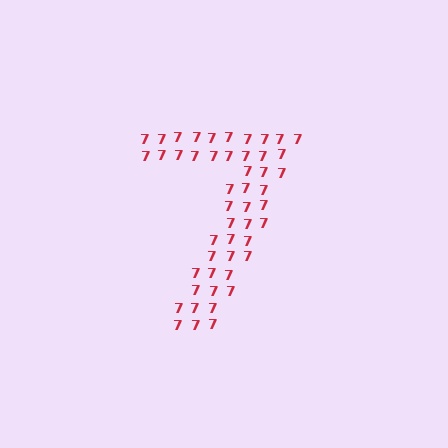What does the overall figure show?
The overall figure shows the digit 7.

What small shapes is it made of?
It is made of small digit 7's.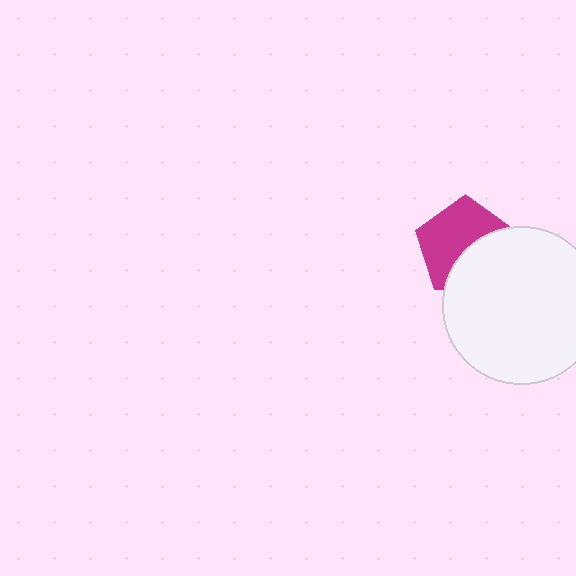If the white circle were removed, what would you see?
You would see the complete magenta pentagon.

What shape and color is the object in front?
The object in front is a white circle.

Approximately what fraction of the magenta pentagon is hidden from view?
Roughly 42% of the magenta pentagon is hidden behind the white circle.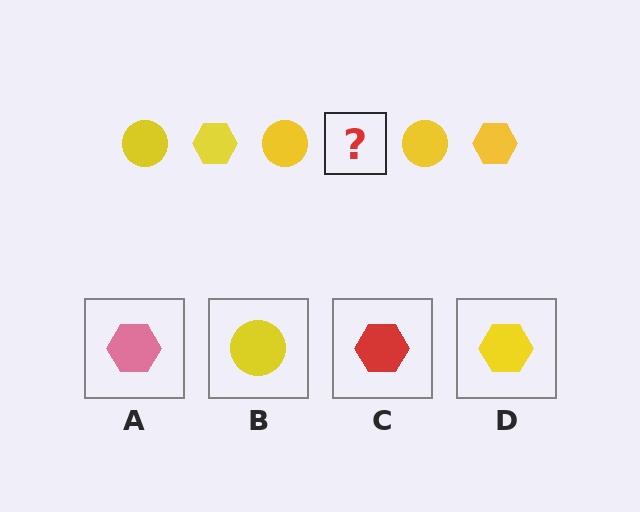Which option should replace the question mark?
Option D.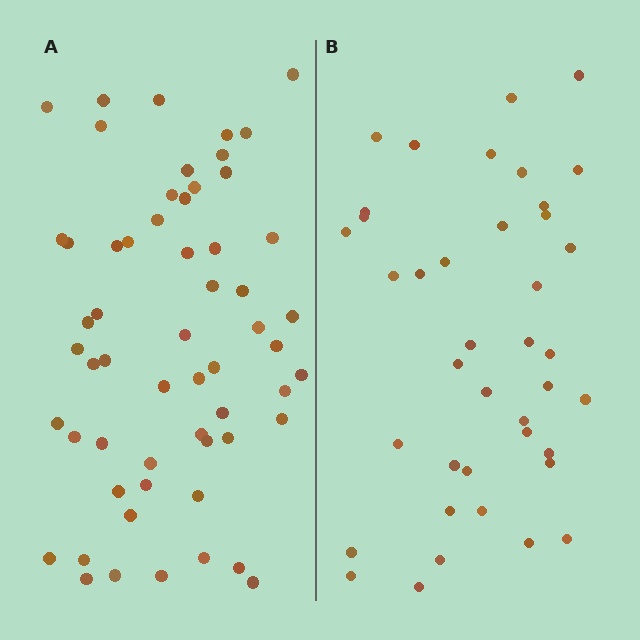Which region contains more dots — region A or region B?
Region A (the left region) has more dots.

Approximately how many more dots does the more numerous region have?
Region A has approximately 20 more dots than region B.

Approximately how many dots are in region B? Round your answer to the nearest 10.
About 40 dots.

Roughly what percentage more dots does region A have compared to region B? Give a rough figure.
About 45% more.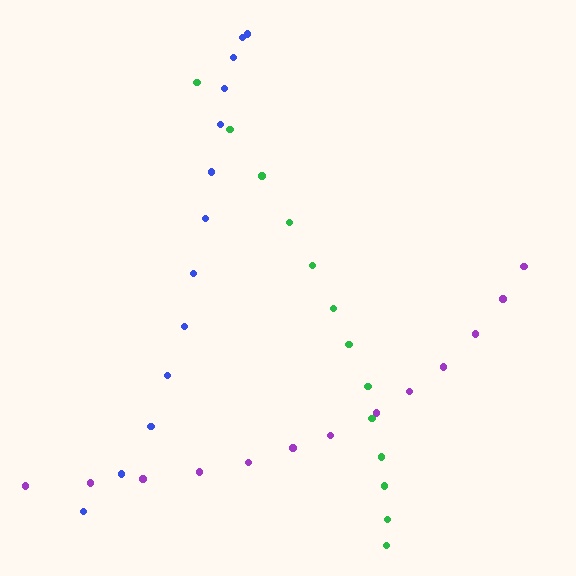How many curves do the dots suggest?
There are 3 distinct paths.